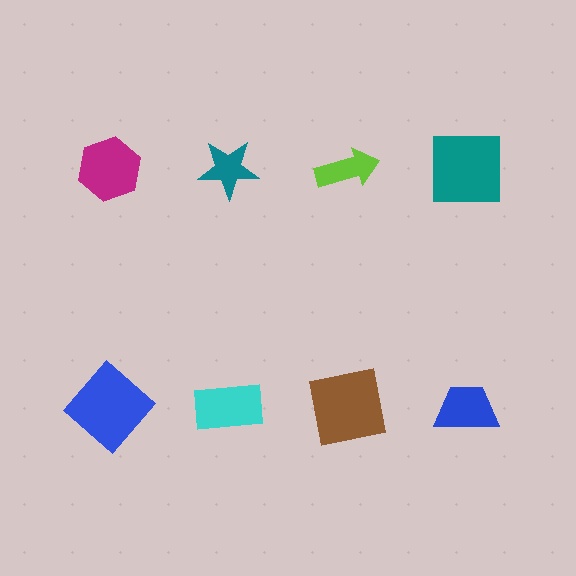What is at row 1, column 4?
A teal square.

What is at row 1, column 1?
A magenta hexagon.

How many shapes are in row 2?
4 shapes.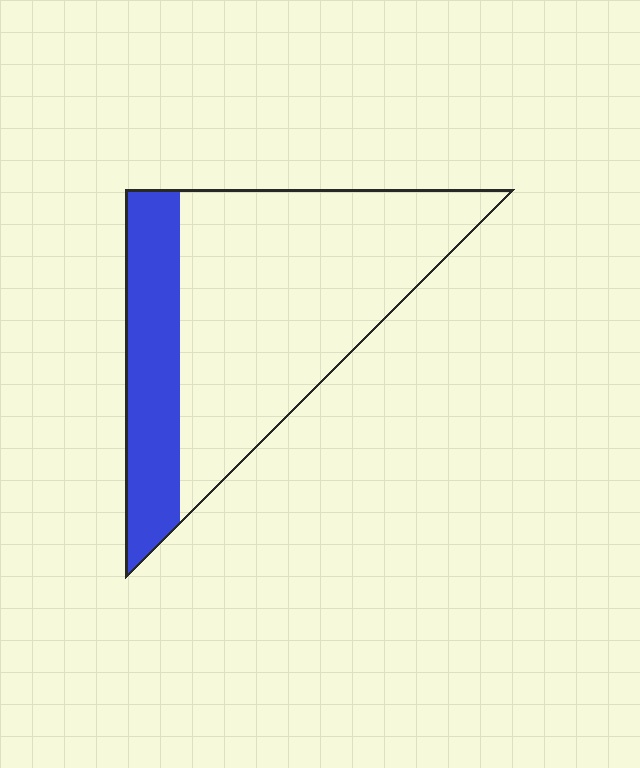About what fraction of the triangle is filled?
About one quarter (1/4).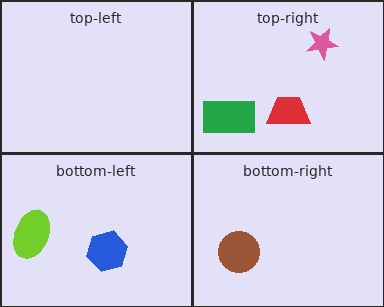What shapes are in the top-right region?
The red trapezoid, the pink star, the green rectangle.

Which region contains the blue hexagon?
The bottom-left region.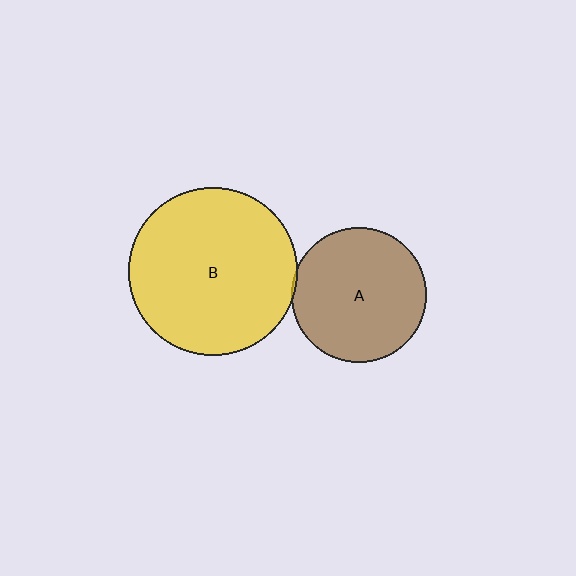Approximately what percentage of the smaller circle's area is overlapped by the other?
Approximately 5%.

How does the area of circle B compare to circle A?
Approximately 1.6 times.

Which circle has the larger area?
Circle B (yellow).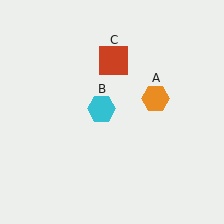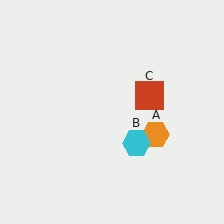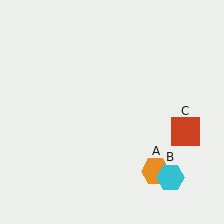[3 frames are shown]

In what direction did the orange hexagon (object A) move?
The orange hexagon (object A) moved down.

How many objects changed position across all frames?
3 objects changed position: orange hexagon (object A), cyan hexagon (object B), red square (object C).